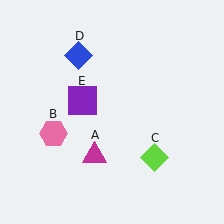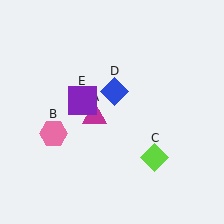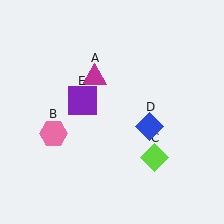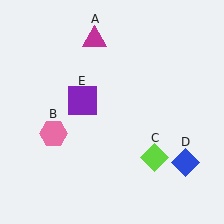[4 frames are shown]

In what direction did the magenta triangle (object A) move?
The magenta triangle (object A) moved up.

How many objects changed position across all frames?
2 objects changed position: magenta triangle (object A), blue diamond (object D).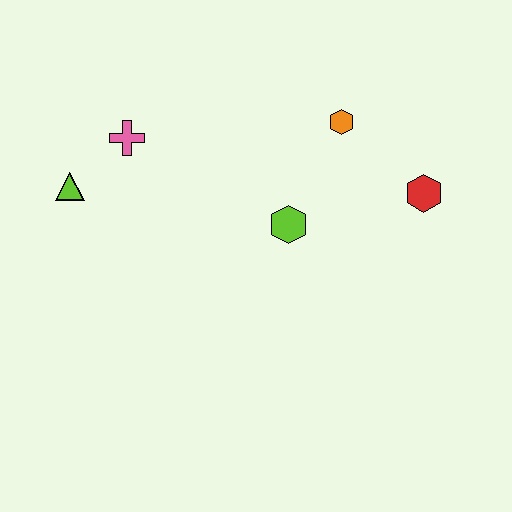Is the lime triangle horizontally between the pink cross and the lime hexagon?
No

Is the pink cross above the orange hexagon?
No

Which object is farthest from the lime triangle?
The red hexagon is farthest from the lime triangle.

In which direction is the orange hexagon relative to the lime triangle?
The orange hexagon is to the right of the lime triangle.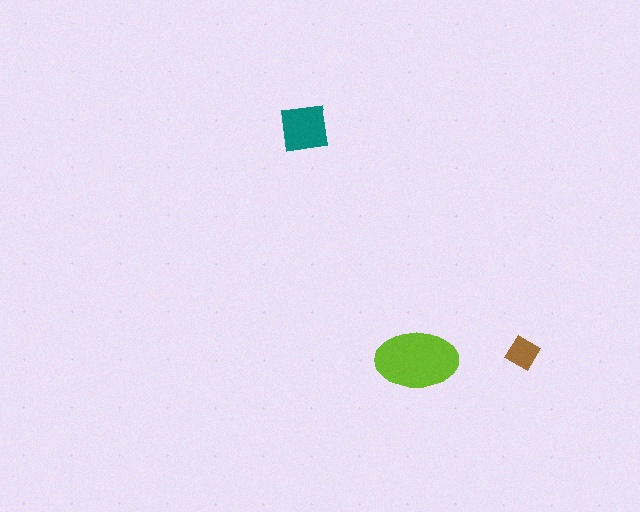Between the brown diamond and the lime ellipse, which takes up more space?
The lime ellipse.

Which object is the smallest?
The brown diamond.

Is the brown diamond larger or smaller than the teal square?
Smaller.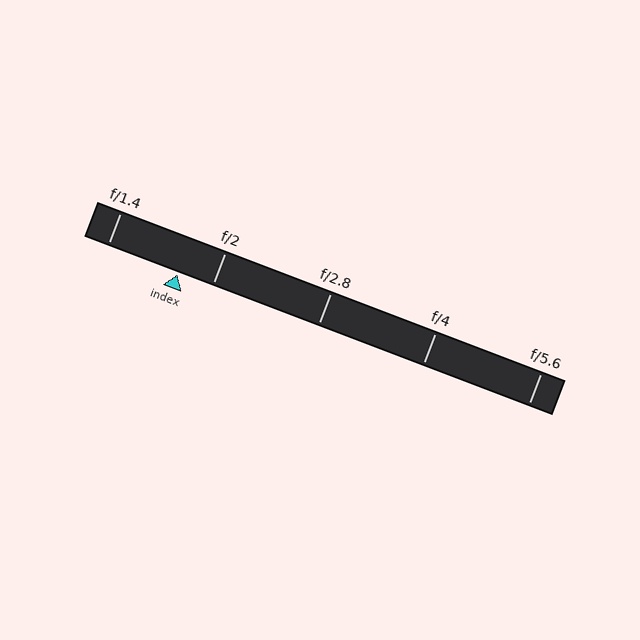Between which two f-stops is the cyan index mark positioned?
The index mark is between f/1.4 and f/2.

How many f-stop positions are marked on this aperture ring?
There are 5 f-stop positions marked.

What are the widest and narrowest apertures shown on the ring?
The widest aperture shown is f/1.4 and the narrowest is f/5.6.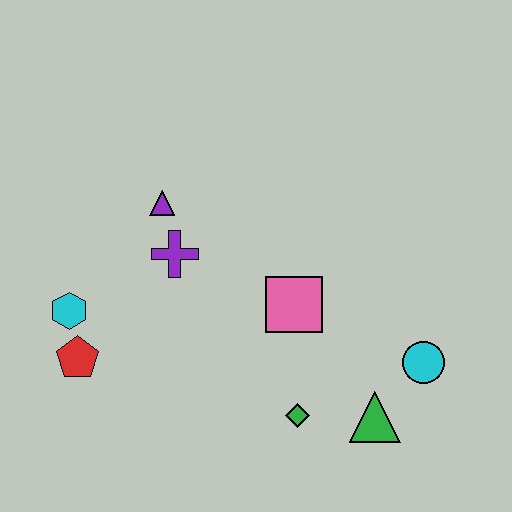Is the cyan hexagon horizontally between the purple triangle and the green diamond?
No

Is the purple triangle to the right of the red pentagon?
Yes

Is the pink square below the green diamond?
No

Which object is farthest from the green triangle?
The cyan hexagon is farthest from the green triangle.